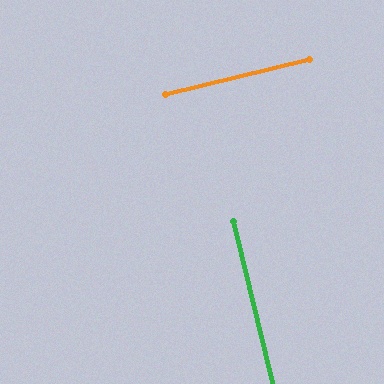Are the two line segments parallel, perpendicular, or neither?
Perpendicular — they meet at approximately 90°.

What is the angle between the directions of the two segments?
Approximately 90 degrees.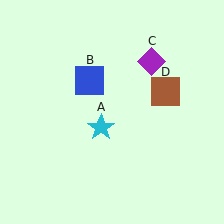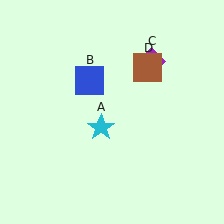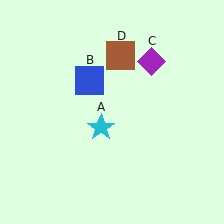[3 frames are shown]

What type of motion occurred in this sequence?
The brown square (object D) rotated counterclockwise around the center of the scene.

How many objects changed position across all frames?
1 object changed position: brown square (object D).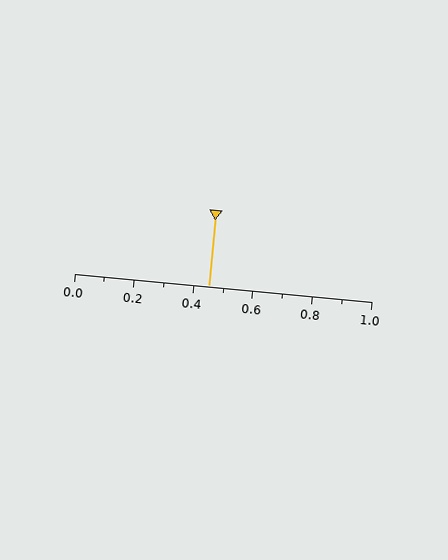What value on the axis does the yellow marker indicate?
The marker indicates approximately 0.45.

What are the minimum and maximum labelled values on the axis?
The axis runs from 0.0 to 1.0.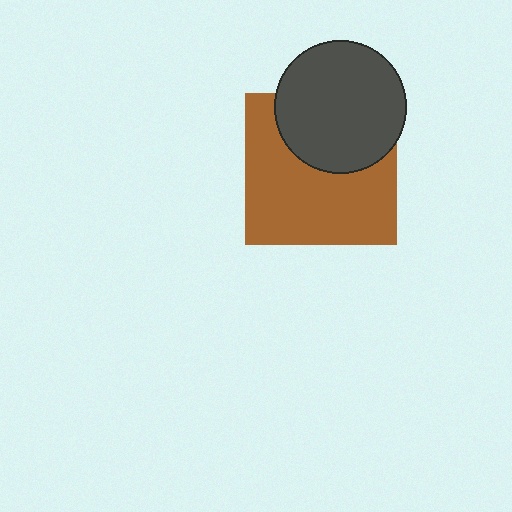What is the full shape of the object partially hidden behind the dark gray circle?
The partially hidden object is a brown square.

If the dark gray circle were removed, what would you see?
You would see the complete brown square.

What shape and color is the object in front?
The object in front is a dark gray circle.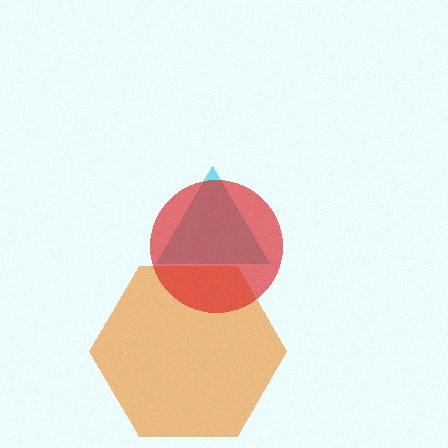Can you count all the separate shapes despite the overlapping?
Yes, there are 3 separate shapes.